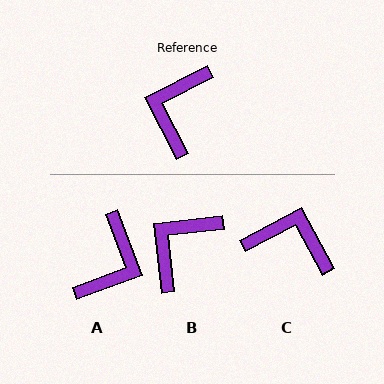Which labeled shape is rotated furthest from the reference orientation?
A, about 173 degrees away.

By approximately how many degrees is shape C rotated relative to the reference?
Approximately 89 degrees clockwise.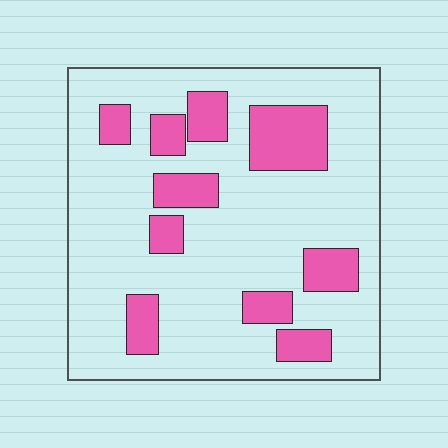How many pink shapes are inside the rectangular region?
10.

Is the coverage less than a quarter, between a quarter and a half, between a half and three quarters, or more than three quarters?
Less than a quarter.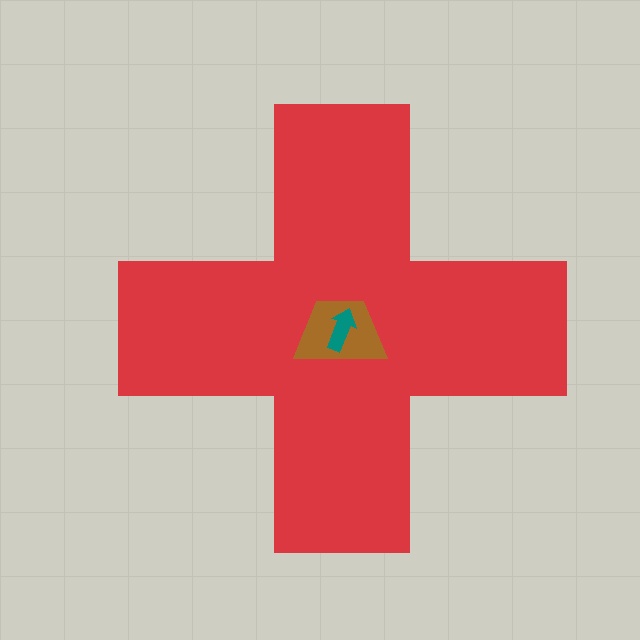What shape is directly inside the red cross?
The brown trapezoid.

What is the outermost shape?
The red cross.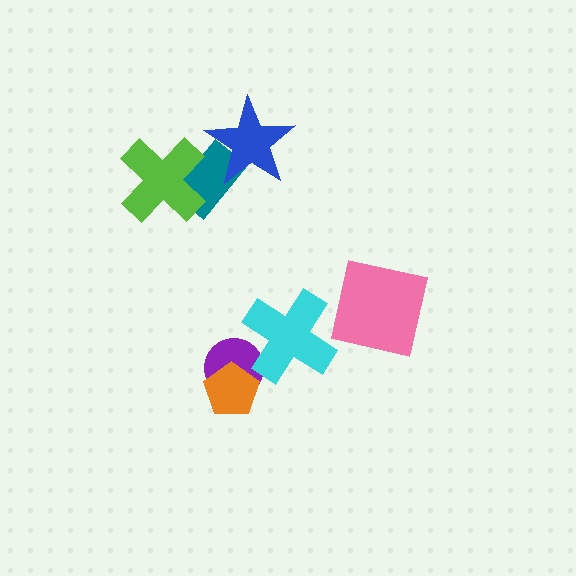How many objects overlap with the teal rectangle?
2 objects overlap with the teal rectangle.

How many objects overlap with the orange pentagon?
1 object overlaps with the orange pentagon.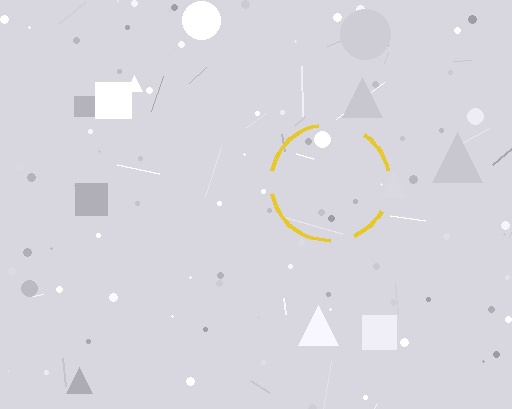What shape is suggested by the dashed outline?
The dashed outline suggests a circle.